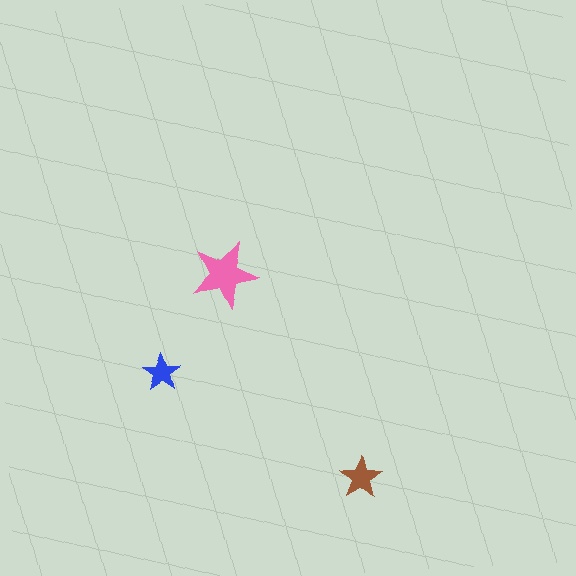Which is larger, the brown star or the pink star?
The pink one.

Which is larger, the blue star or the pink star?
The pink one.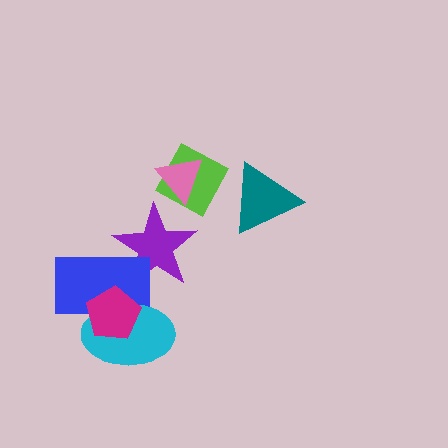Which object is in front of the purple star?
The blue rectangle is in front of the purple star.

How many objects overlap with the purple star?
1 object overlaps with the purple star.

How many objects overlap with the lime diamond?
1 object overlaps with the lime diamond.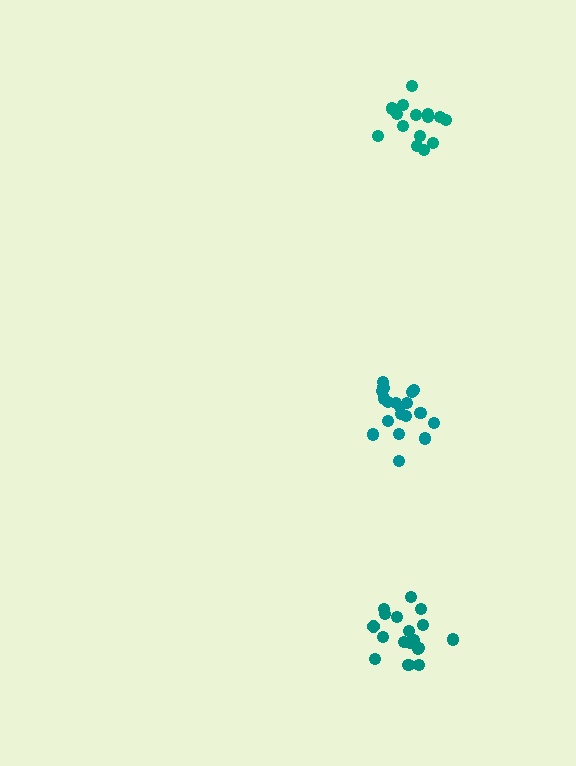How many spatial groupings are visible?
There are 3 spatial groupings.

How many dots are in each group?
Group 1: 21 dots, Group 2: 15 dots, Group 3: 18 dots (54 total).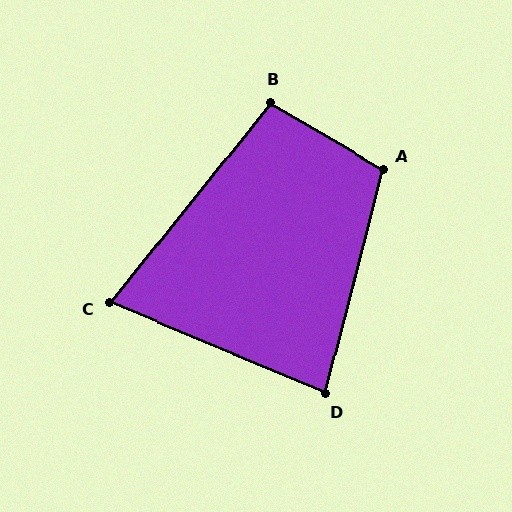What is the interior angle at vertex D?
Approximately 82 degrees (acute).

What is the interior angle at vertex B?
Approximately 98 degrees (obtuse).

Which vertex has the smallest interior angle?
C, at approximately 74 degrees.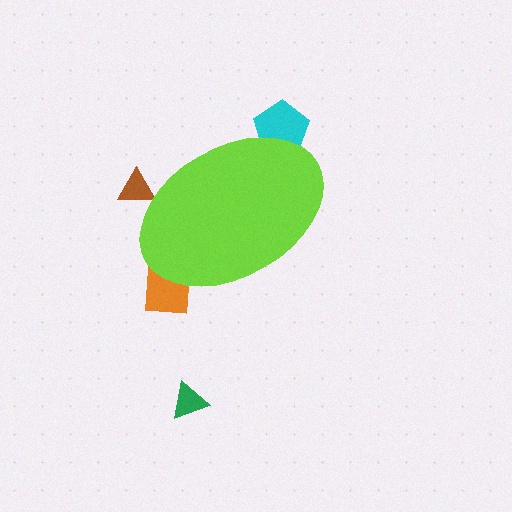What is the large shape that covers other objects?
A lime ellipse.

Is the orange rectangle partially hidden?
Yes, the orange rectangle is partially hidden behind the lime ellipse.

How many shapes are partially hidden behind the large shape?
3 shapes are partially hidden.